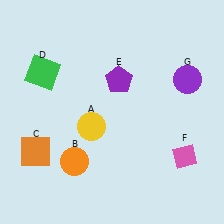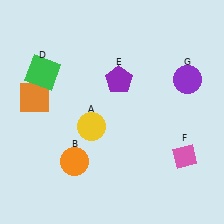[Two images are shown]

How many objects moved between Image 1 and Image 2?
1 object moved between the two images.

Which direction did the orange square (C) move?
The orange square (C) moved up.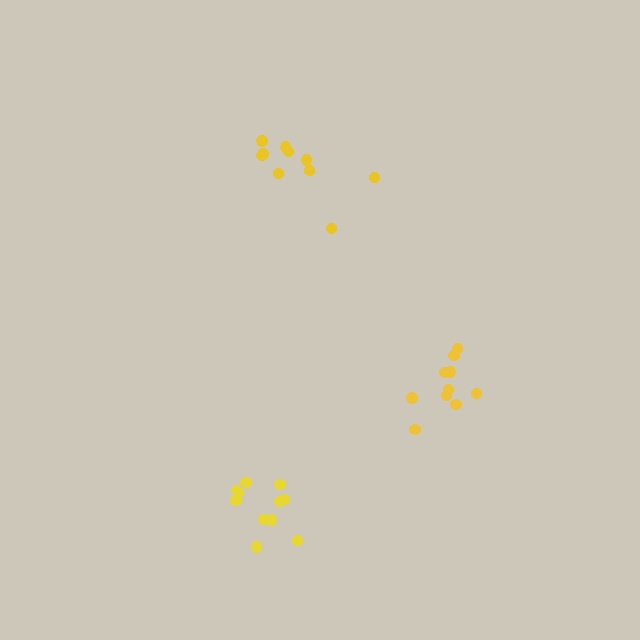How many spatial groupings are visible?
There are 3 spatial groupings.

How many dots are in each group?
Group 1: 10 dots, Group 2: 10 dots, Group 3: 11 dots (31 total).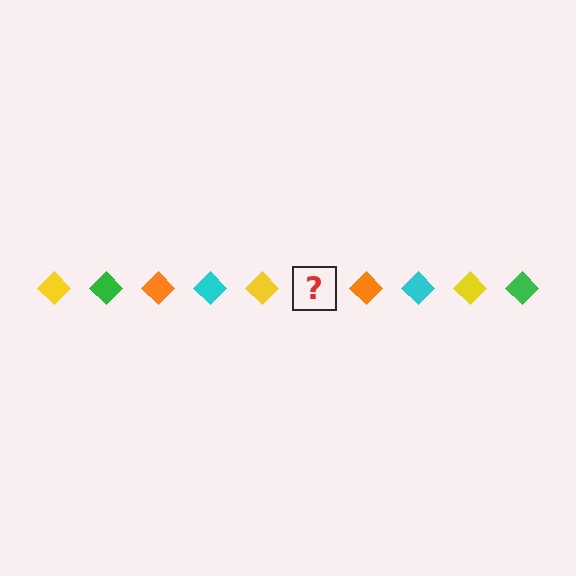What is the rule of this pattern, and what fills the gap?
The rule is that the pattern cycles through yellow, green, orange, cyan diamonds. The gap should be filled with a green diamond.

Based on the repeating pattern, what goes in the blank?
The blank should be a green diamond.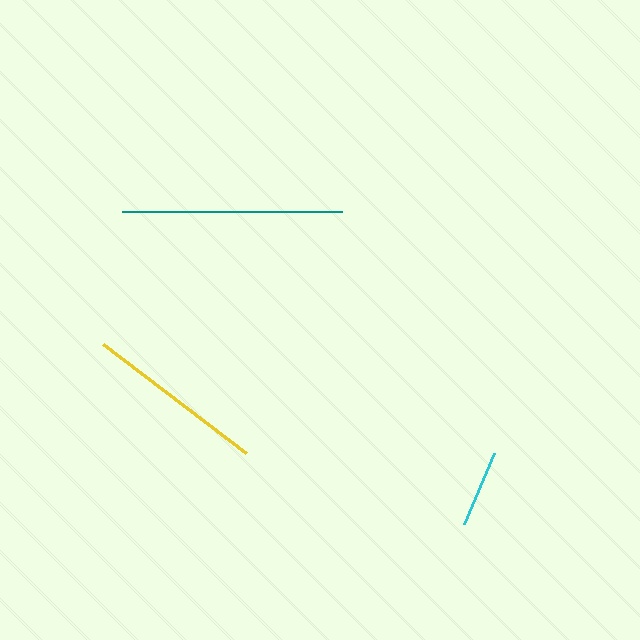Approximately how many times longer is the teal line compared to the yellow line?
The teal line is approximately 1.2 times the length of the yellow line.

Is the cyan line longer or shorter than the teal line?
The teal line is longer than the cyan line.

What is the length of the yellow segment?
The yellow segment is approximately 180 pixels long.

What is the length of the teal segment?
The teal segment is approximately 220 pixels long.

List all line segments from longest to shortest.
From longest to shortest: teal, yellow, cyan.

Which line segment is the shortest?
The cyan line is the shortest at approximately 77 pixels.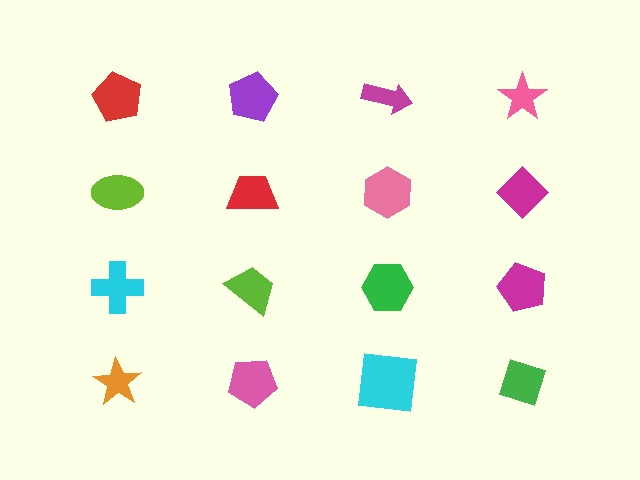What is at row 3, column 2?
A lime trapezoid.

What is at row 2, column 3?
A pink hexagon.